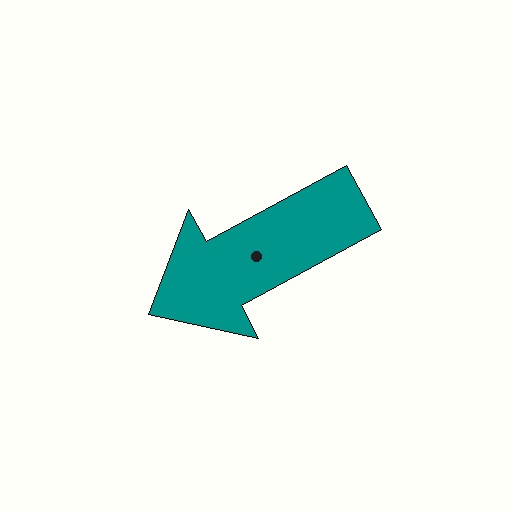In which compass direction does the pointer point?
Southwest.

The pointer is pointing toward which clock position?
Roughly 8 o'clock.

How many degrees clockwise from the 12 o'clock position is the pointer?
Approximately 241 degrees.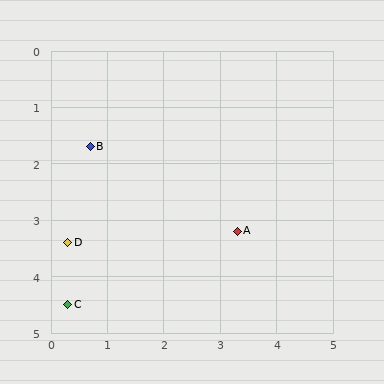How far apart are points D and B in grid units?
Points D and B are about 1.7 grid units apart.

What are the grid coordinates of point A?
Point A is at approximately (3.3, 3.2).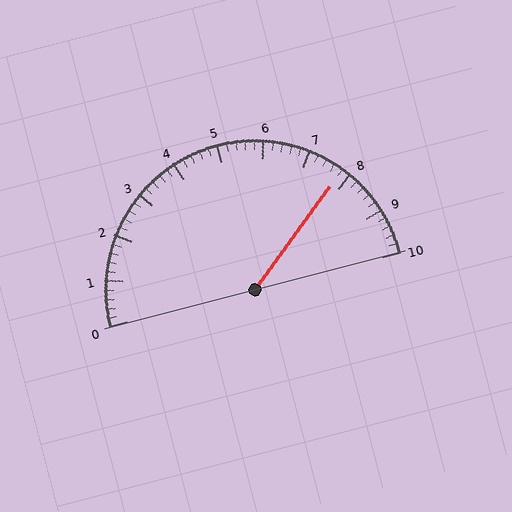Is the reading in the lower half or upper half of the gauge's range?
The reading is in the upper half of the range (0 to 10).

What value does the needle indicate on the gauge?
The needle indicates approximately 7.8.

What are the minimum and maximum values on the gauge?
The gauge ranges from 0 to 10.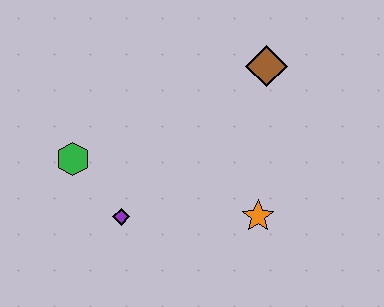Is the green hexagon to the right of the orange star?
No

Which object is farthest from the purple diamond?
The brown diamond is farthest from the purple diamond.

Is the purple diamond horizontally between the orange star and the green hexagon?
Yes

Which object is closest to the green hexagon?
The purple diamond is closest to the green hexagon.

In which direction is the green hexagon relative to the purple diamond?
The green hexagon is above the purple diamond.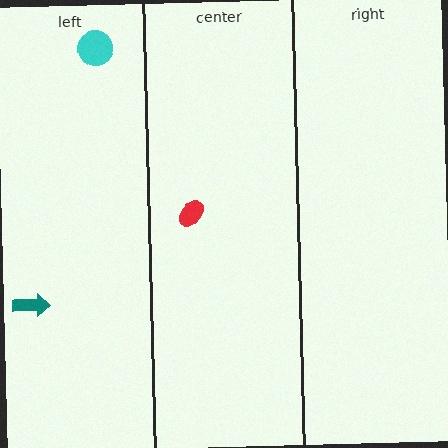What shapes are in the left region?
The cyan circle, the teal arrow.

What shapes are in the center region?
The red ellipse.